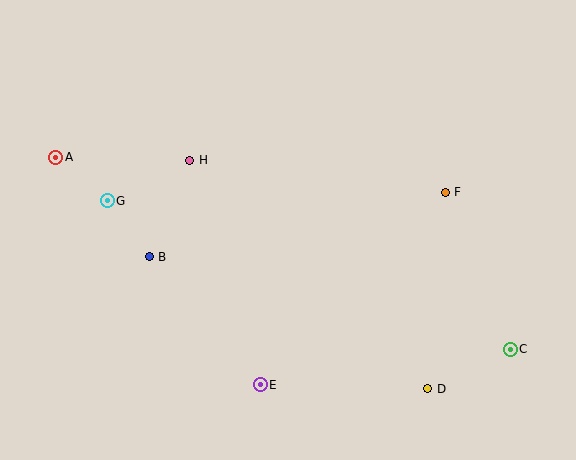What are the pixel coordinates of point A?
Point A is at (55, 157).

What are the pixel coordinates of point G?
Point G is at (107, 201).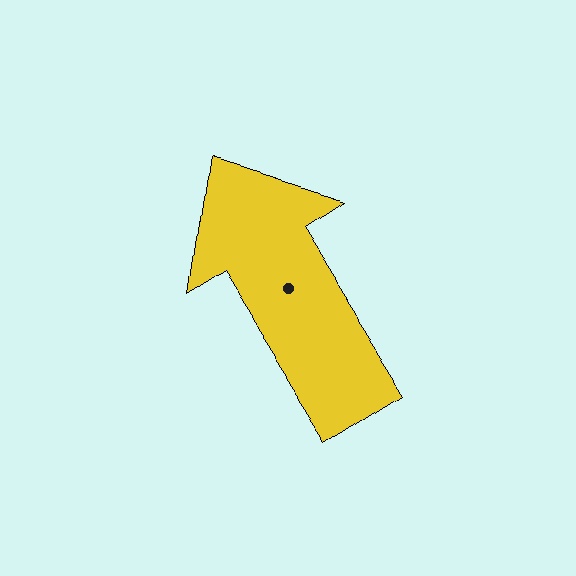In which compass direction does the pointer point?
Northwest.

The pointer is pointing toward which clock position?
Roughly 11 o'clock.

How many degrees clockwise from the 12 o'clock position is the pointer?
Approximately 328 degrees.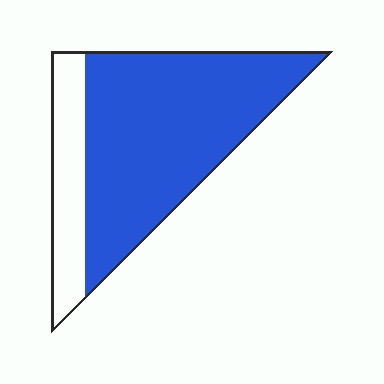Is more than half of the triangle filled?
Yes.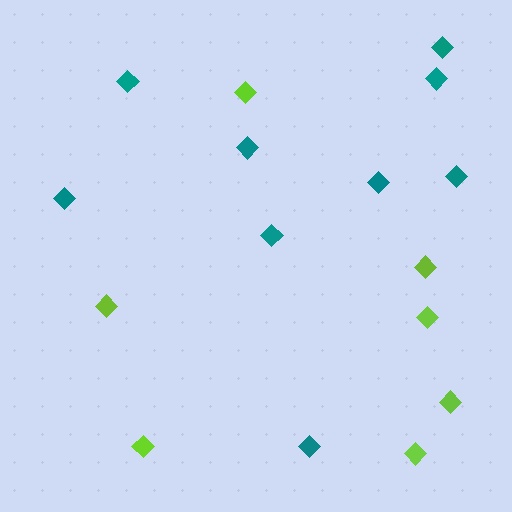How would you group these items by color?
There are 2 groups: one group of teal diamonds (9) and one group of lime diamonds (7).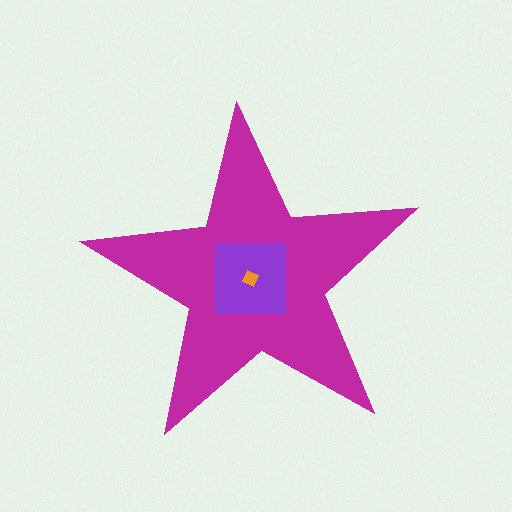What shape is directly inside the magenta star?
The purple square.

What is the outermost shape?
The magenta star.